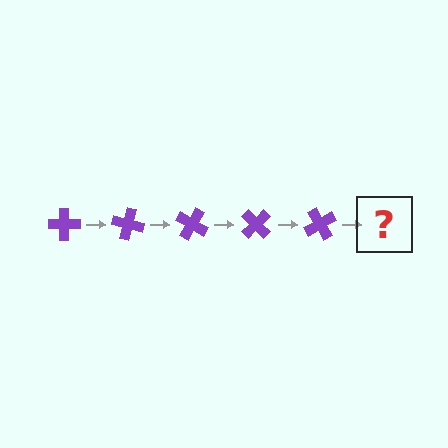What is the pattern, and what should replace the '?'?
The pattern is that the cross rotates 15 degrees each step. The '?' should be a purple cross rotated 75 degrees.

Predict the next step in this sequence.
The next step is a purple cross rotated 75 degrees.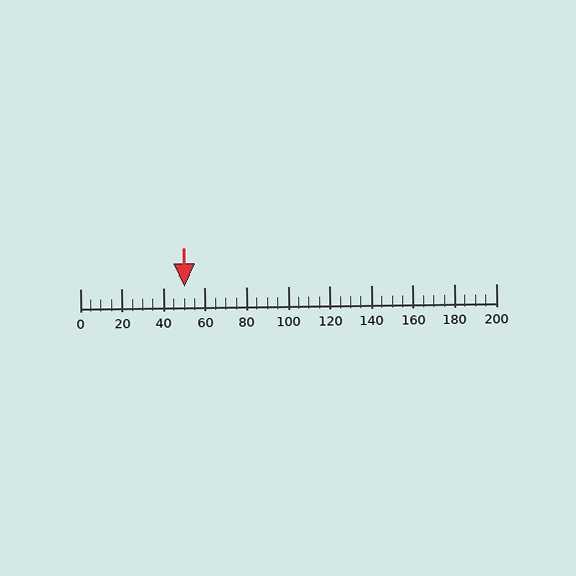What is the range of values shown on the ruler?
The ruler shows values from 0 to 200.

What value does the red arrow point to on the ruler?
The red arrow points to approximately 50.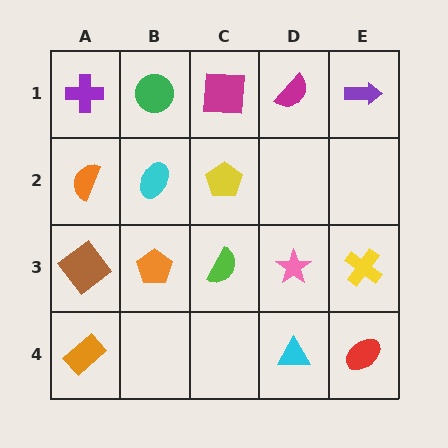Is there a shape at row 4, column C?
No, that cell is empty.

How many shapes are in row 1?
5 shapes.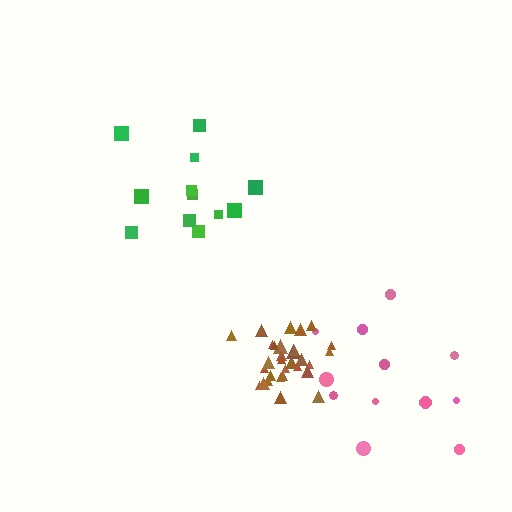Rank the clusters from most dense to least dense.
brown, green, pink.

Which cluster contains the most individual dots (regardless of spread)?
Brown (30).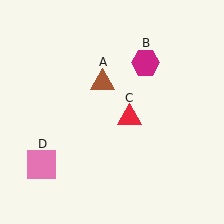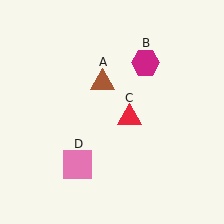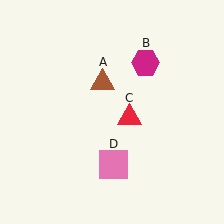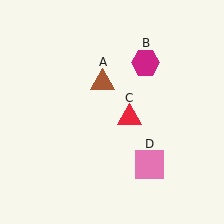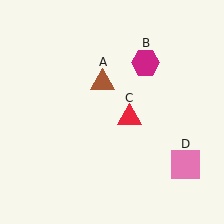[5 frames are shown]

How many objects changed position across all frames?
1 object changed position: pink square (object D).